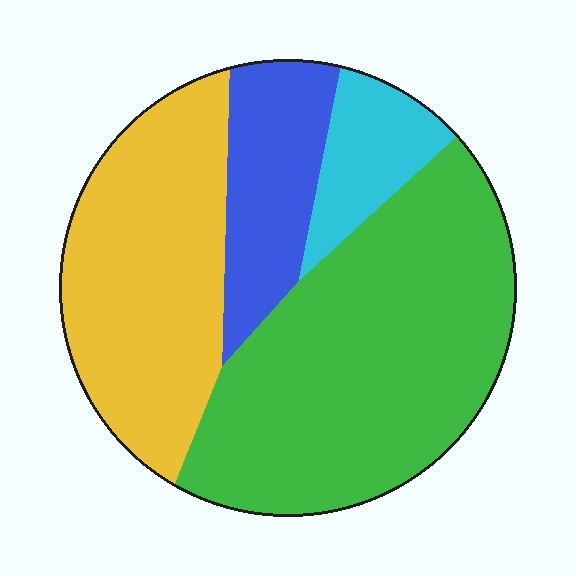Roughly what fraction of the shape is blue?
Blue takes up about one eighth (1/8) of the shape.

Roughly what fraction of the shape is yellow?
Yellow covers 31% of the shape.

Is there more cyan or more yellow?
Yellow.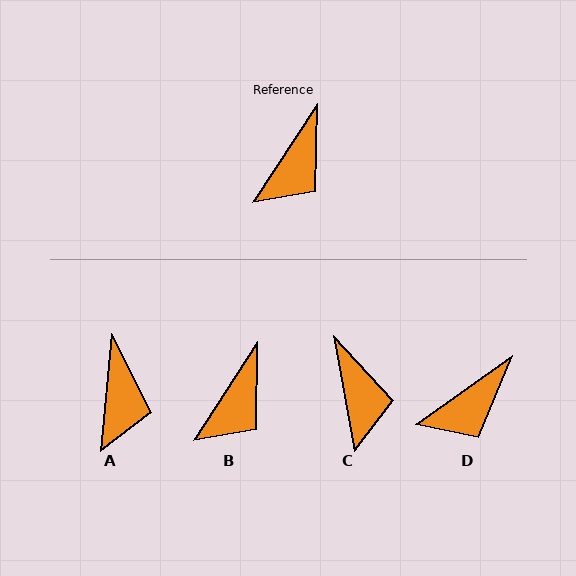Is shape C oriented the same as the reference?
No, it is off by about 43 degrees.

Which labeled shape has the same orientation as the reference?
B.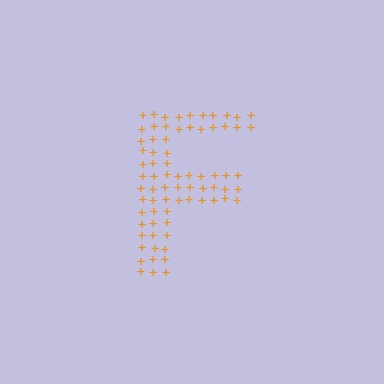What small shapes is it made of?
It is made of small plus signs.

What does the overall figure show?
The overall figure shows the letter F.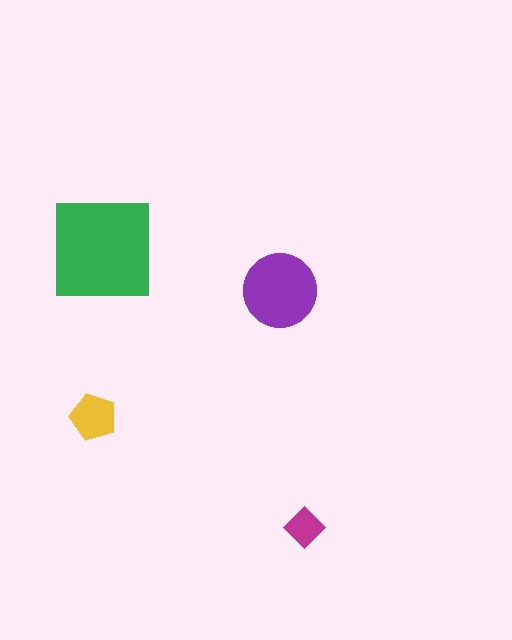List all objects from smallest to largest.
The magenta diamond, the yellow pentagon, the purple circle, the green square.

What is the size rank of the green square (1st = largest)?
1st.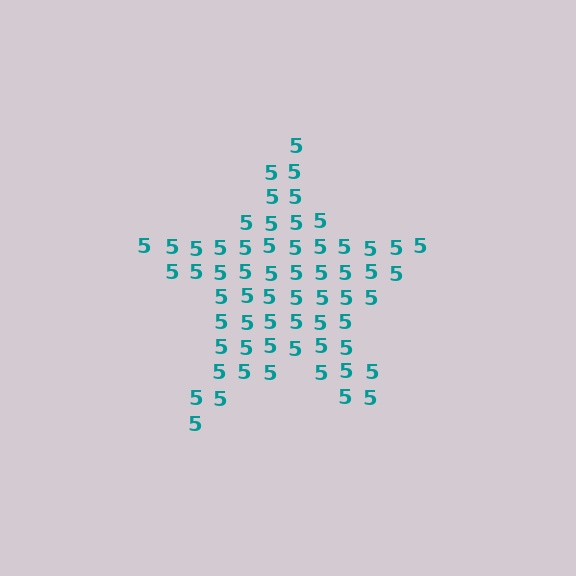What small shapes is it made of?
It is made of small digit 5's.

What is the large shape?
The large shape is a star.